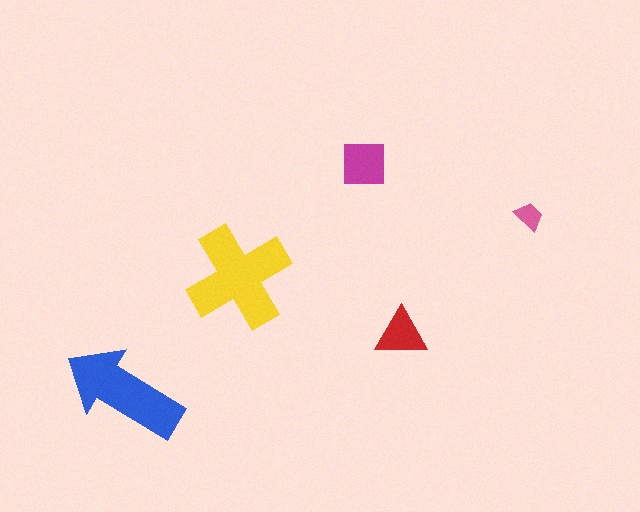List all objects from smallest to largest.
The pink trapezoid, the red triangle, the magenta square, the blue arrow, the yellow cross.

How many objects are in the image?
There are 5 objects in the image.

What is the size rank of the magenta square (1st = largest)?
3rd.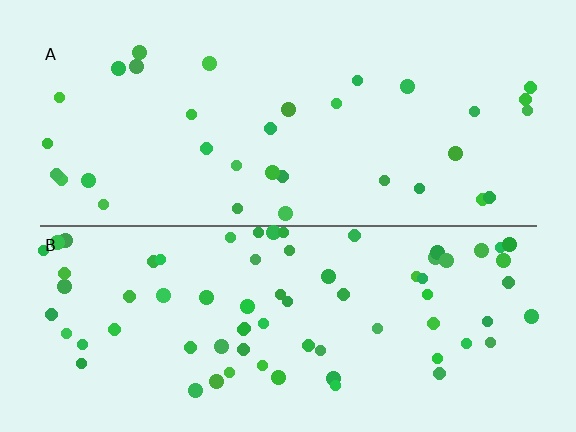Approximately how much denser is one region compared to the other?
Approximately 2.2× — region B over region A.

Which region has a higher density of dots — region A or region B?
B (the bottom).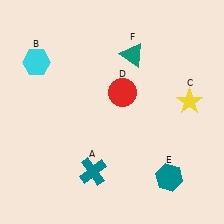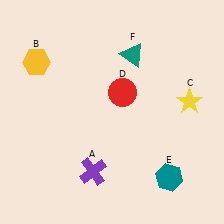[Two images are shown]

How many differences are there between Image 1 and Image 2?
There are 2 differences between the two images.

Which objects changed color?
A changed from teal to purple. B changed from cyan to yellow.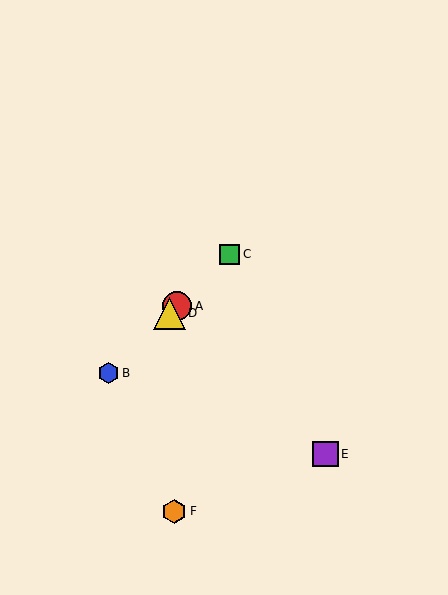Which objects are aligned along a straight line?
Objects A, B, C, D are aligned along a straight line.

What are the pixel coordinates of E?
Object E is at (326, 454).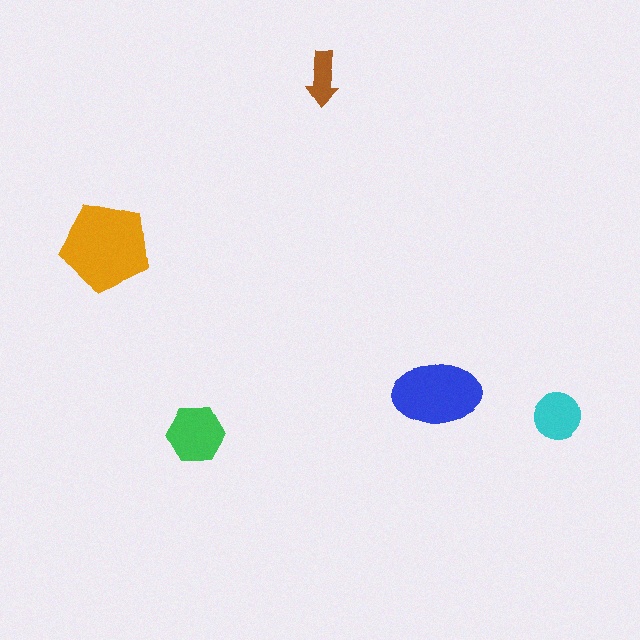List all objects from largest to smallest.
The orange pentagon, the blue ellipse, the green hexagon, the cyan circle, the brown arrow.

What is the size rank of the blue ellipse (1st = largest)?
2nd.